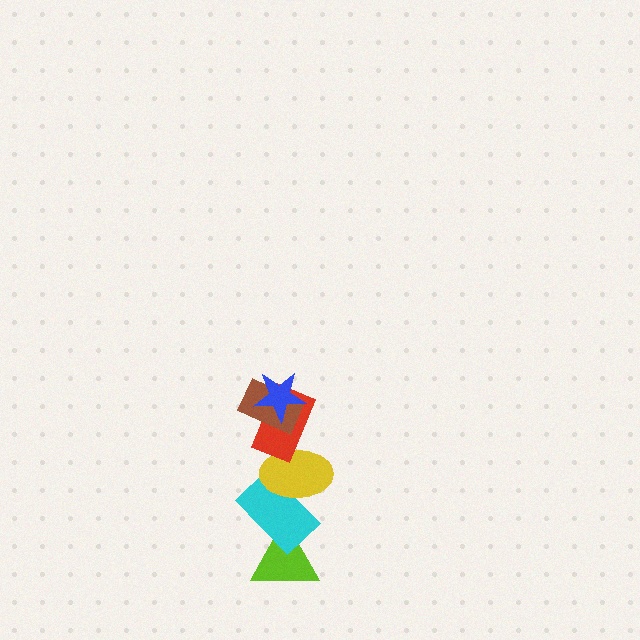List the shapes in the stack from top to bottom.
From top to bottom: the blue star, the brown rectangle, the red rectangle, the yellow ellipse, the cyan rectangle, the lime triangle.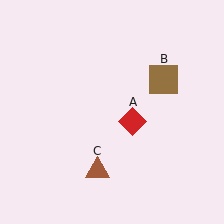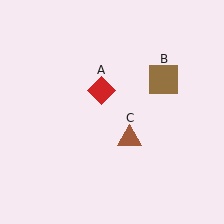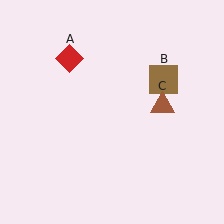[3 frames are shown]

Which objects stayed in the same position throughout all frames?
Brown square (object B) remained stationary.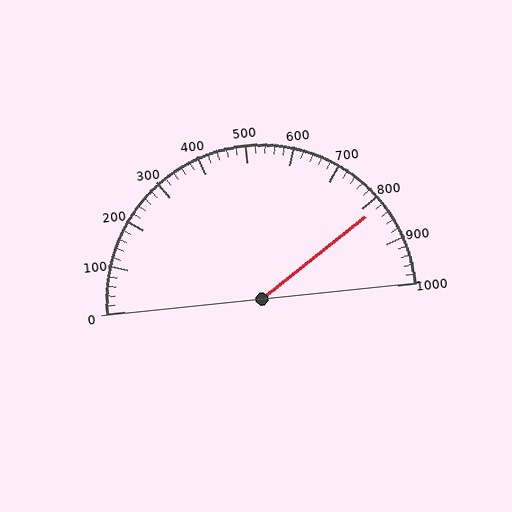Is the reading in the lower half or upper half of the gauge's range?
The reading is in the upper half of the range (0 to 1000).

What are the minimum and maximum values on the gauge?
The gauge ranges from 0 to 1000.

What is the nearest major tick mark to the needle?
The nearest major tick mark is 800.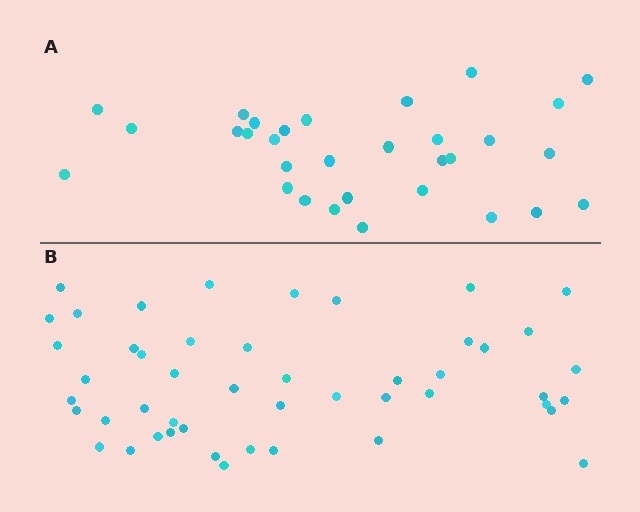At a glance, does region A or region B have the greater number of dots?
Region B (the bottom region) has more dots.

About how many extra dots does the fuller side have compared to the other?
Region B has approximately 15 more dots than region A.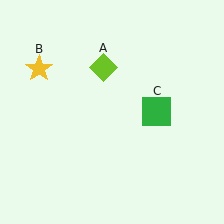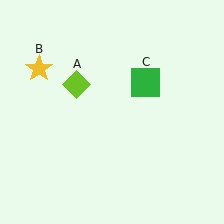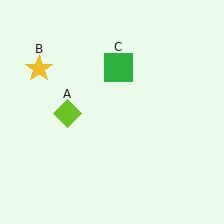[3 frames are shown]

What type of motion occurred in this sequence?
The lime diamond (object A), green square (object C) rotated counterclockwise around the center of the scene.